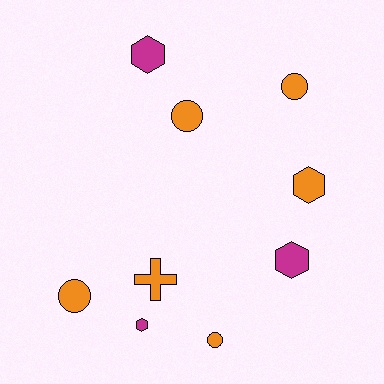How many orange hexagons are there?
There is 1 orange hexagon.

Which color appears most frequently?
Orange, with 6 objects.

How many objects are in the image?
There are 9 objects.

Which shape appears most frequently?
Hexagon, with 4 objects.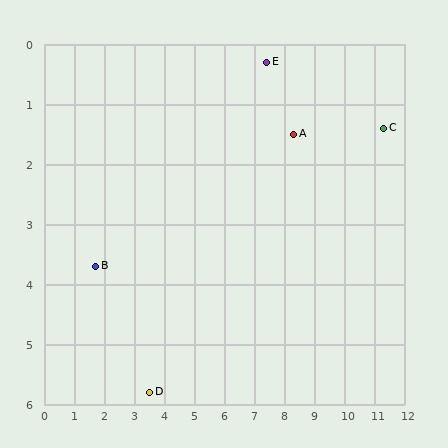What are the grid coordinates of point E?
Point E is at approximately (7.4, 0.3).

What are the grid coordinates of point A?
Point A is at approximately (8.3, 1.5).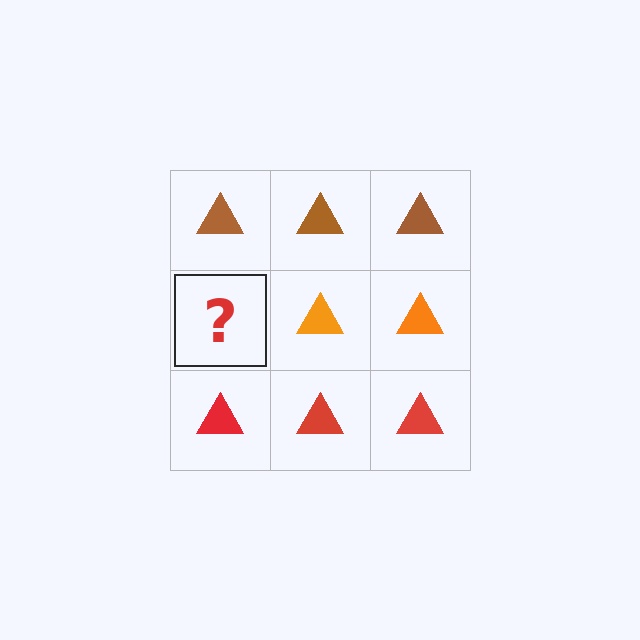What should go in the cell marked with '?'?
The missing cell should contain an orange triangle.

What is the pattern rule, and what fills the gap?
The rule is that each row has a consistent color. The gap should be filled with an orange triangle.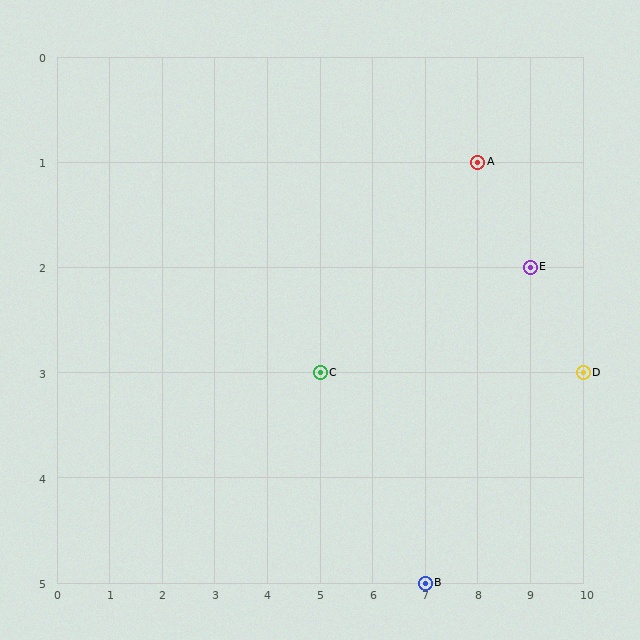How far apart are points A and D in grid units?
Points A and D are 2 columns and 2 rows apart (about 2.8 grid units diagonally).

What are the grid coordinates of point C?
Point C is at grid coordinates (5, 3).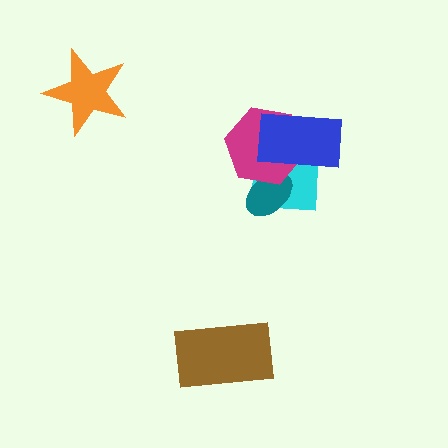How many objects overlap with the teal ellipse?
2 objects overlap with the teal ellipse.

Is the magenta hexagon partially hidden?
Yes, it is partially covered by another shape.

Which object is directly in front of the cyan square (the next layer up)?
The teal ellipse is directly in front of the cyan square.